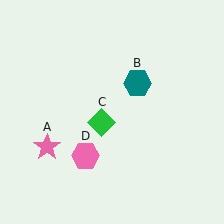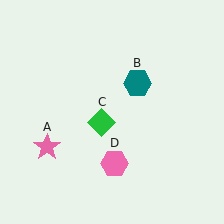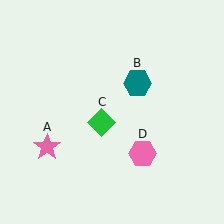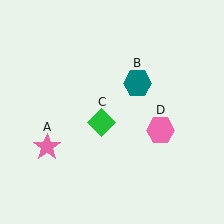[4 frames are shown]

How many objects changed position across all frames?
1 object changed position: pink hexagon (object D).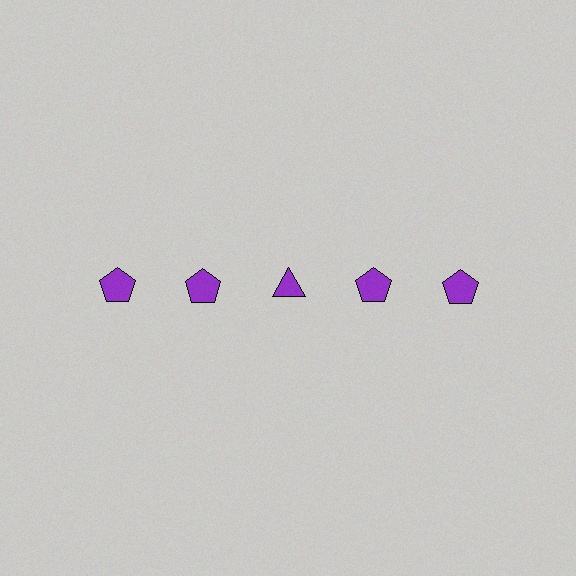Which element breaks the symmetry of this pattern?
The purple triangle in the top row, center column breaks the symmetry. All other shapes are purple pentagons.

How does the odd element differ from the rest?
It has a different shape: triangle instead of pentagon.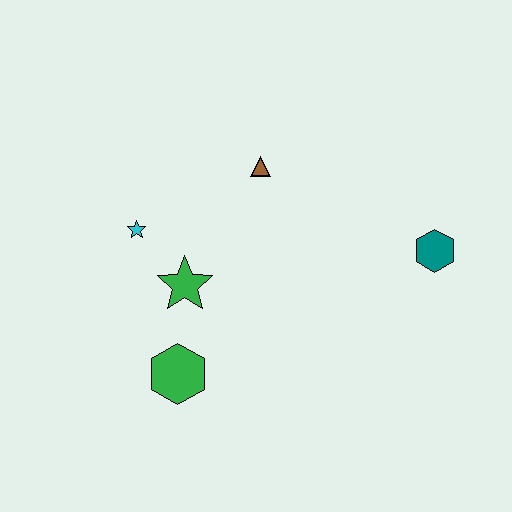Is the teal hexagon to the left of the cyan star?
No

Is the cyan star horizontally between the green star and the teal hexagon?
No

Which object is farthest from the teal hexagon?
The cyan star is farthest from the teal hexagon.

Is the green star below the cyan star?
Yes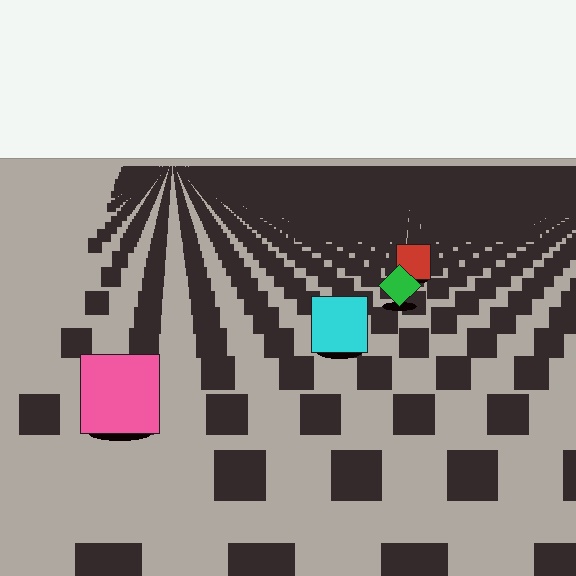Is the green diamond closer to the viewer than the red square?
Yes. The green diamond is closer — you can tell from the texture gradient: the ground texture is coarser near it.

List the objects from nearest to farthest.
From nearest to farthest: the pink square, the cyan square, the green diamond, the red square.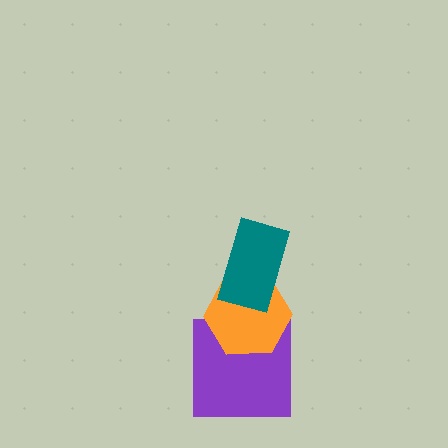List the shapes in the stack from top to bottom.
From top to bottom: the teal rectangle, the orange hexagon, the purple square.